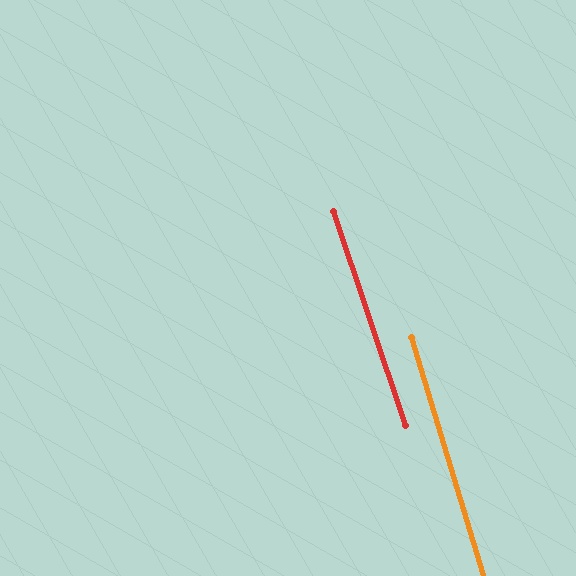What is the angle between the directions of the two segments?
Approximately 2 degrees.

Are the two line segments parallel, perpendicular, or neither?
Parallel — their directions differ by only 1.5°.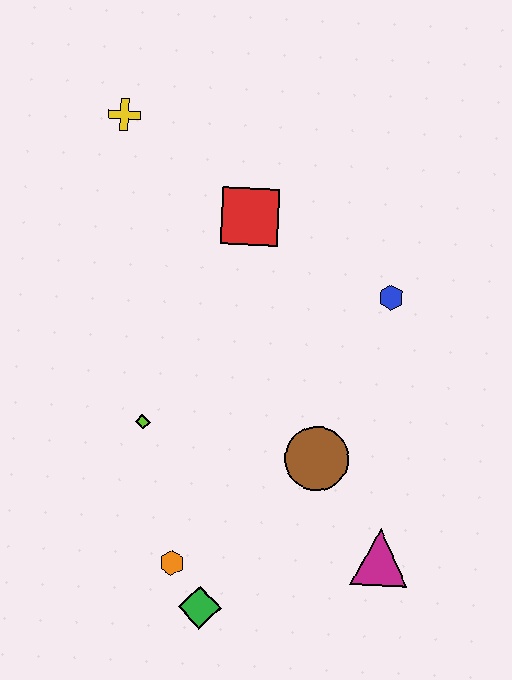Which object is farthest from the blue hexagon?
The green diamond is farthest from the blue hexagon.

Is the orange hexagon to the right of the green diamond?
No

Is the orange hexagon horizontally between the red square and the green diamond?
No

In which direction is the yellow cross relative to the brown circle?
The yellow cross is above the brown circle.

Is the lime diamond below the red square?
Yes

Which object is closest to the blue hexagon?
The red square is closest to the blue hexagon.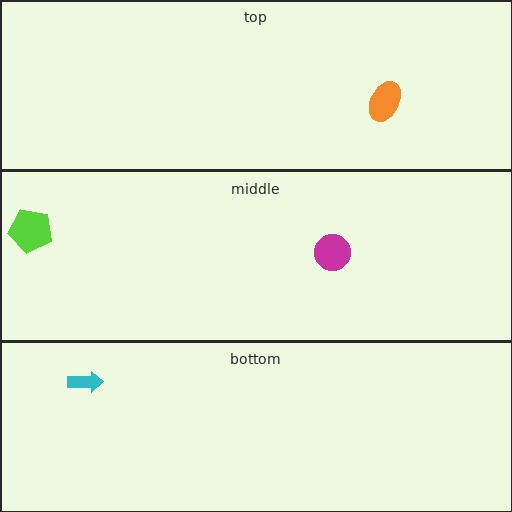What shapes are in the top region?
The orange ellipse.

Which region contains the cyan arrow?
The bottom region.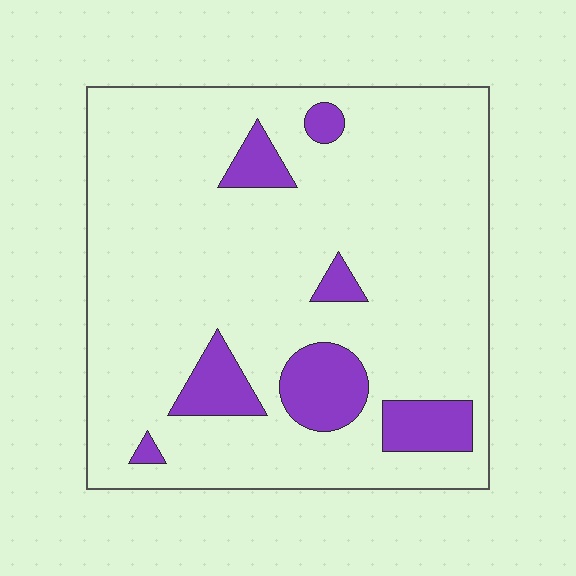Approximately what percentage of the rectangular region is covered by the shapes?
Approximately 15%.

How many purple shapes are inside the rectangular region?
7.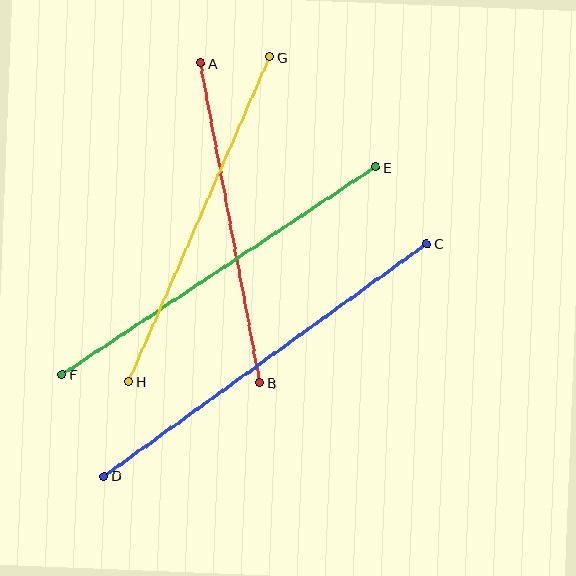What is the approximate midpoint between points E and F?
The midpoint is at approximately (219, 271) pixels.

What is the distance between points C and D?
The distance is approximately 397 pixels.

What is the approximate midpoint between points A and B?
The midpoint is at approximately (230, 223) pixels.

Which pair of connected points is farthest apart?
Points C and D are farthest apart.